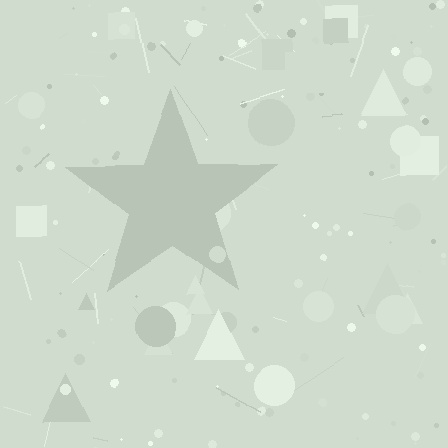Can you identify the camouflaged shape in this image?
The camouflaged shape is a star.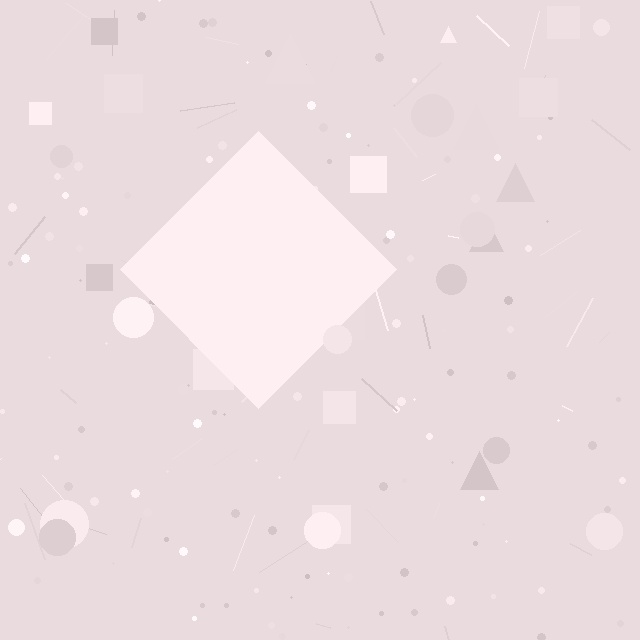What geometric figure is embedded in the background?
A diamond is embedded in the background.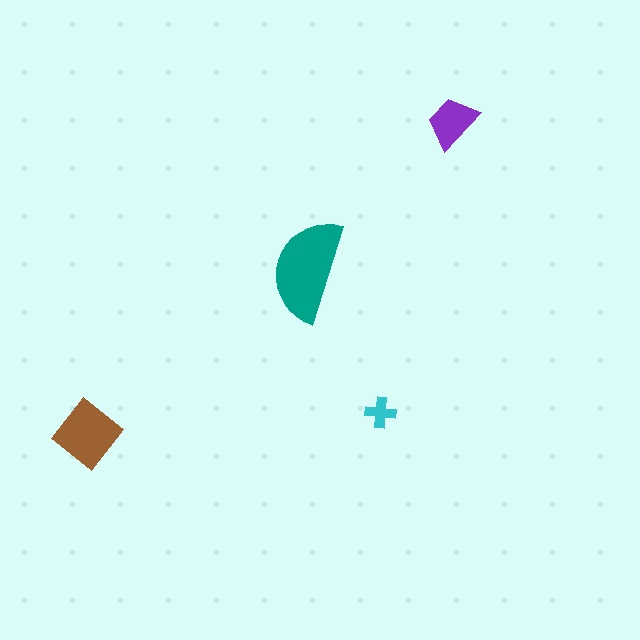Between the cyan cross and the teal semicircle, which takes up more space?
The teal semicircle.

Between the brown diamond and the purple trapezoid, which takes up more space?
The brown diamond.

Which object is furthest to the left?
The brown diamond is leftmost.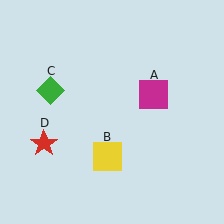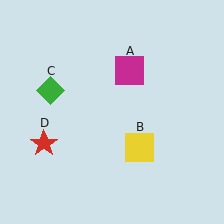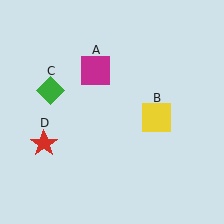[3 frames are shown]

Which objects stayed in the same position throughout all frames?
Green diamond (object C) and red star (object D) remained stationary.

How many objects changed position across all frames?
2 objects changed position: magenta square (object A), yellow square (object B).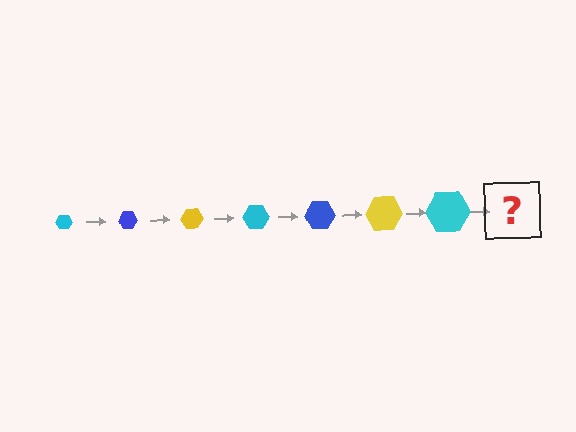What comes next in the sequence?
The next element should be a blue hexagon, larger than the previous one.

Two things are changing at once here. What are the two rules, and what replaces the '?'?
The two rules are that the hexagon grows larger each step and the color cycles through cyan, blue, and yellow. The '?' should be a blue hexagon, larger than the previous one.